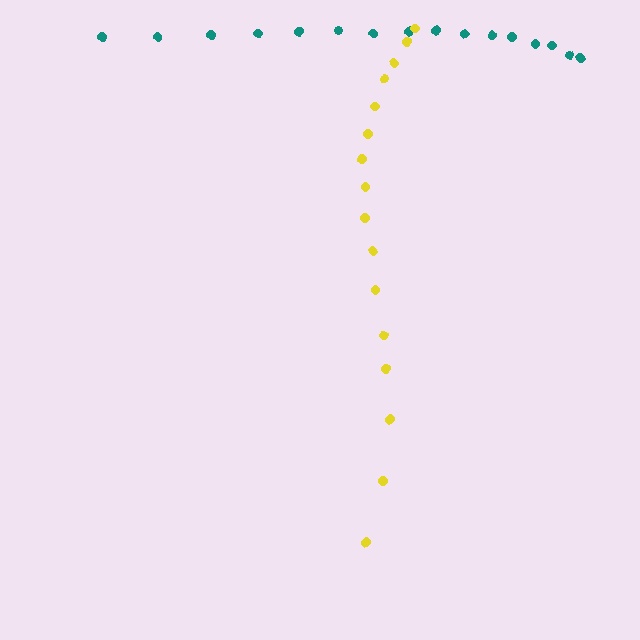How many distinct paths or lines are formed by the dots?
There are 2 distinct paths.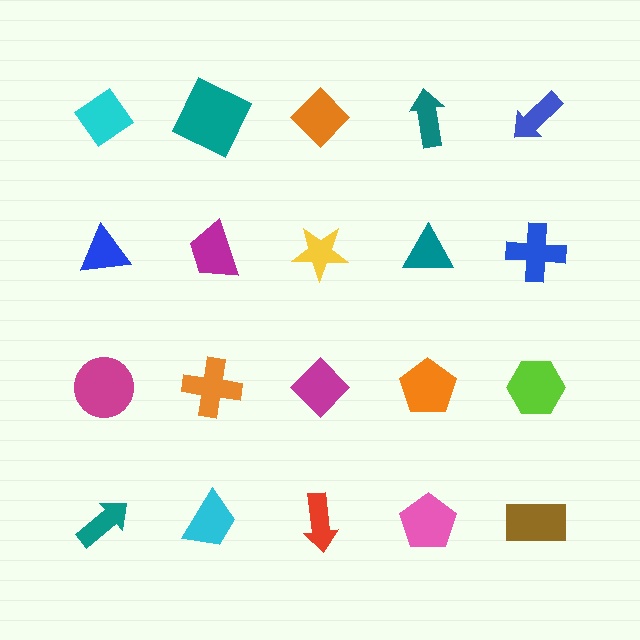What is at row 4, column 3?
A red arrow.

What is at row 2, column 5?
A blue cross.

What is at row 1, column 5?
A blue arrow.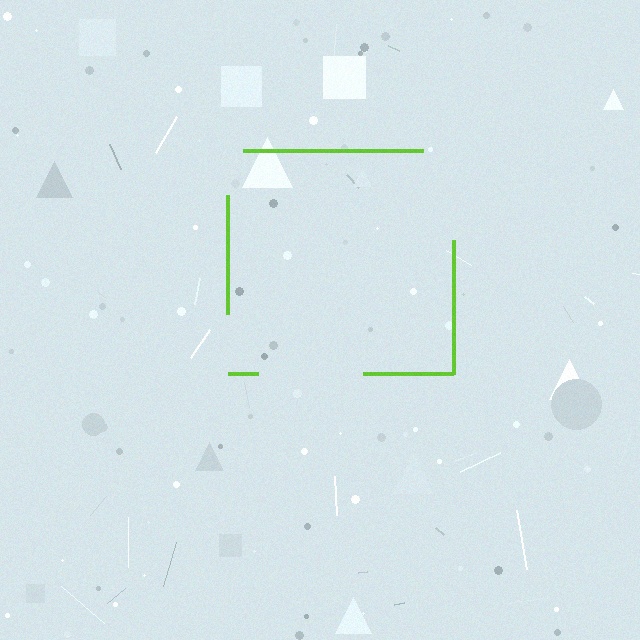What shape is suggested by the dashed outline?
The dashed outline suggests a square.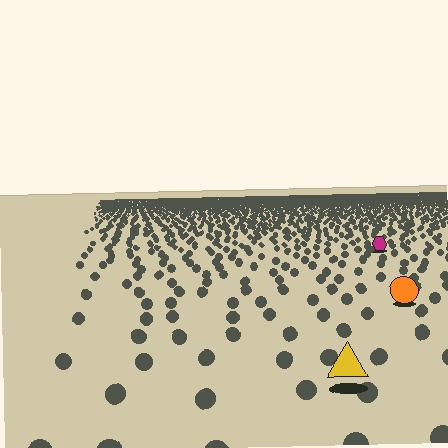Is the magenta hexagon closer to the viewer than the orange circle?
No. The orange circle is closer — you can tell from the texture gradient: the ground texture is coarser near it.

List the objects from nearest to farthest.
From nearest to farthest: the yellow triangle, the orange circle, the magenta hexagon.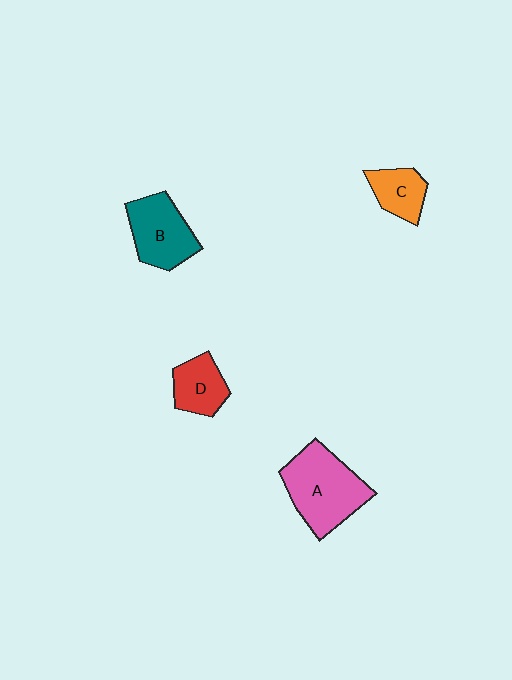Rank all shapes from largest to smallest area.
From largest to smallest: A (pink), B (teal), D (red), C (orange).